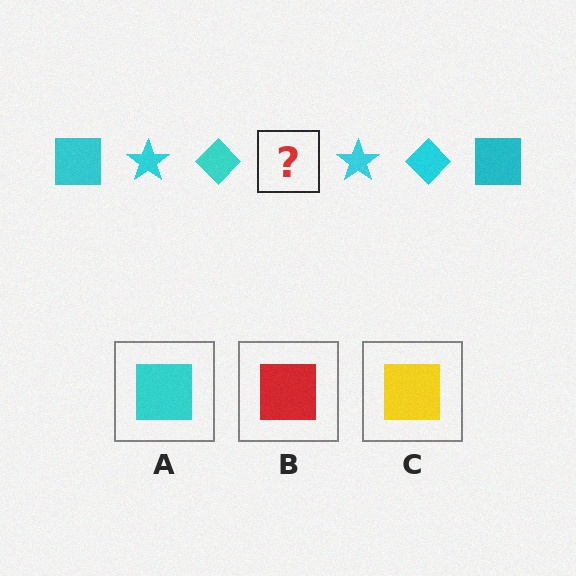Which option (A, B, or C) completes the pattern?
A.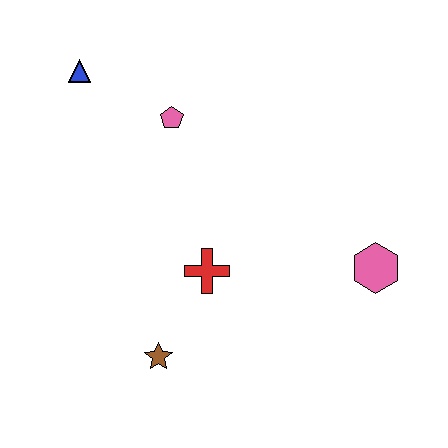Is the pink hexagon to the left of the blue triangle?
No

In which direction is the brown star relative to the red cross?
The brown star is below the red cross.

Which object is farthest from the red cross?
The blue triangle is farthest from the red cross.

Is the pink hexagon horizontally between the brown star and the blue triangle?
No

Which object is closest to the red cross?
The brown star is closest to the red cross.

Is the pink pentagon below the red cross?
No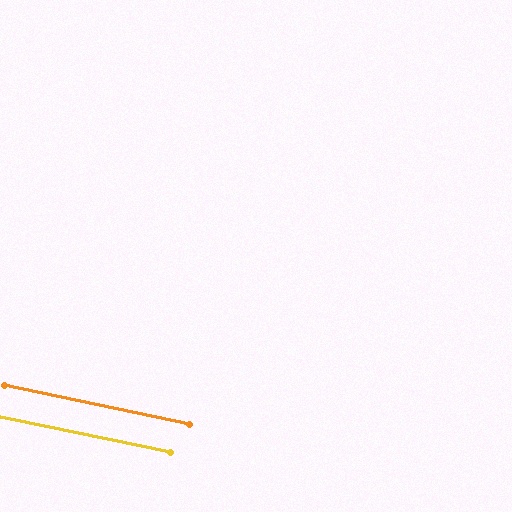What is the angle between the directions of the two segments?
Approximately 0 degrees.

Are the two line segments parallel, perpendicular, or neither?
Parallel — their directions differ by only 0.4°.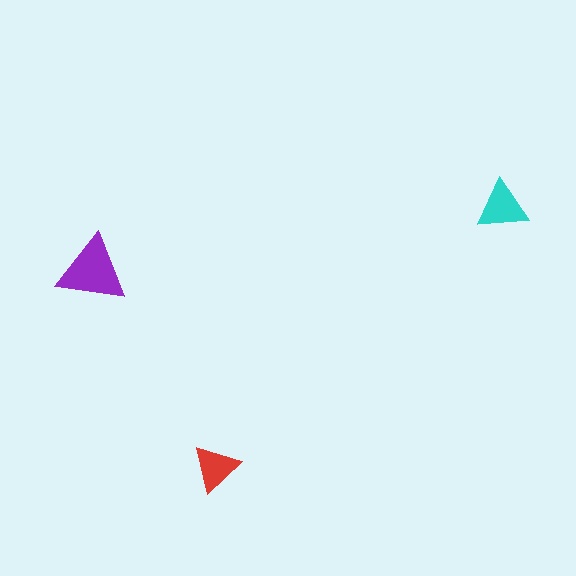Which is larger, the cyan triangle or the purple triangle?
The purple one.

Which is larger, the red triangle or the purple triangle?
The purple one.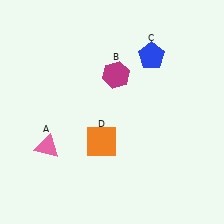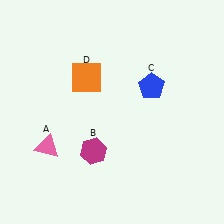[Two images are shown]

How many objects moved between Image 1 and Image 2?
3 objects moved between the two images.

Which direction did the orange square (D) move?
The orange square (D) moved up.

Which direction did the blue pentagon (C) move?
The blue pentagon (C) moved down.